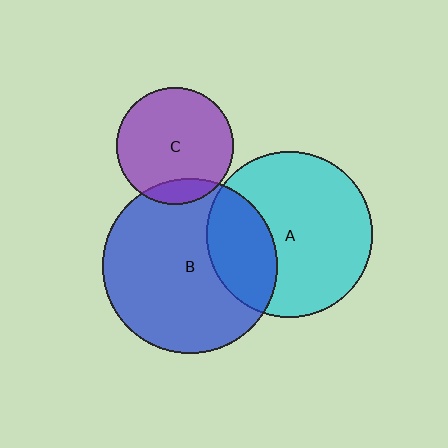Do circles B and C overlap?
Yes.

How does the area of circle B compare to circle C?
Approximately 2.2 times.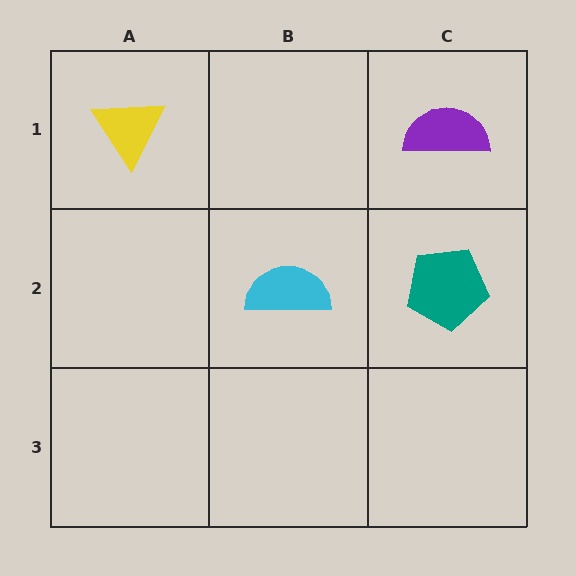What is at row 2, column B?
A cyan semicircle.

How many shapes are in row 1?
2 shapes.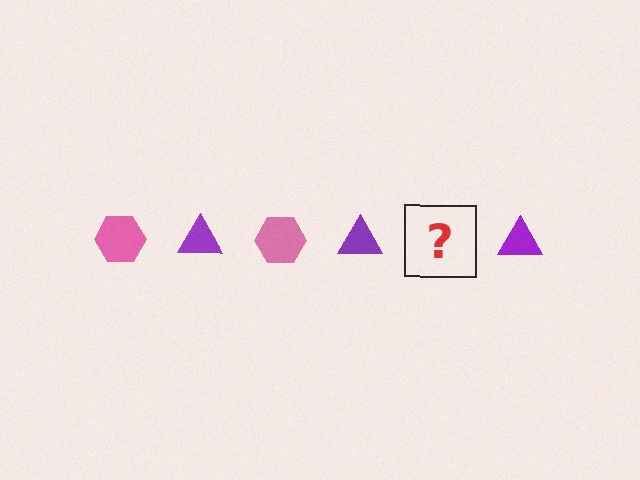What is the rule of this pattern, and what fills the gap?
The rule is that the pattern alternates between pink hexagon and purple triangle. The gap should be filled with a pink hexagon.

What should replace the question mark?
The question mark should be replaced with a pink hexagon.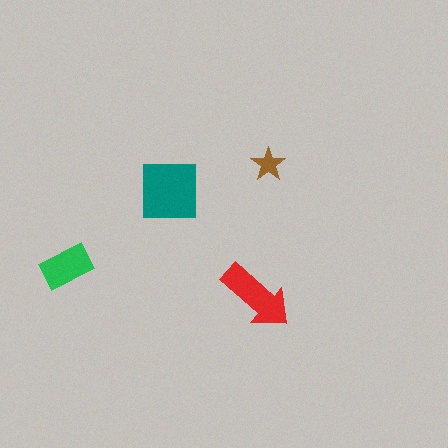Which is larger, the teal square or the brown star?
The teal square.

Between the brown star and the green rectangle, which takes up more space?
The green rectangle.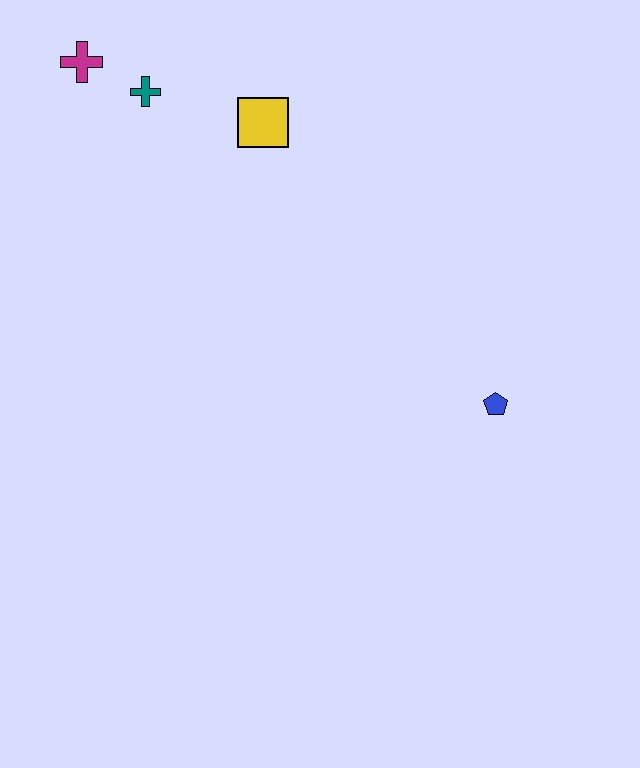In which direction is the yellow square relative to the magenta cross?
The yellow square is to the right of the magenta cross.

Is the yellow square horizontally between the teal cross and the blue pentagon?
Yes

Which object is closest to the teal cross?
The magenta cross is closest to the teal cross.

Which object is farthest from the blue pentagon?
The magenta cross is farthest from the blue pentagon.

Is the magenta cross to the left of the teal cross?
Yes